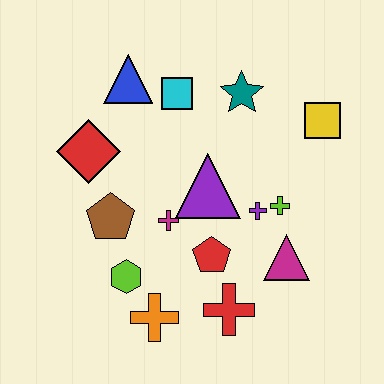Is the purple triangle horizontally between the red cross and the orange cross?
Yes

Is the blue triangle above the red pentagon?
Yes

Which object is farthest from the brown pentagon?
The yellow square is farthest from the brown pentagon.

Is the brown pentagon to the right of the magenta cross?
No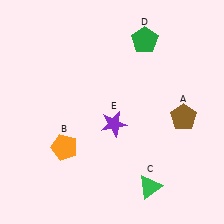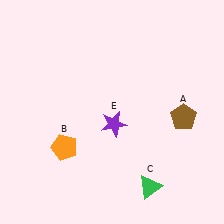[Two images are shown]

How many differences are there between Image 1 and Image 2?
There is 1 difference between the two images.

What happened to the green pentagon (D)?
The green pentagon (D) was removed in Image 2. It was in the top-right area of Image 1.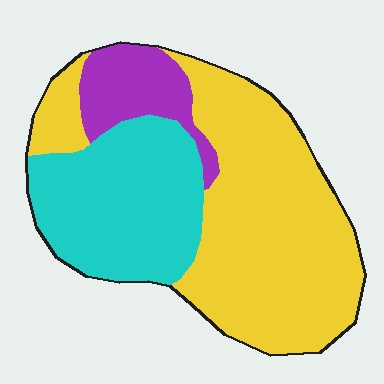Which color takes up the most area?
Yellow, at roughly 55%.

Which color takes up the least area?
Purple, at roughly 10%.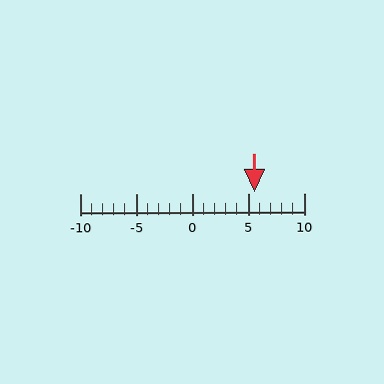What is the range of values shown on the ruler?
The ruler shows values from -10 to 10.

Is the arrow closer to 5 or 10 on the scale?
The arrow is closer to 5.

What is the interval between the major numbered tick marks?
The major tick marks are spaced 5 units apart.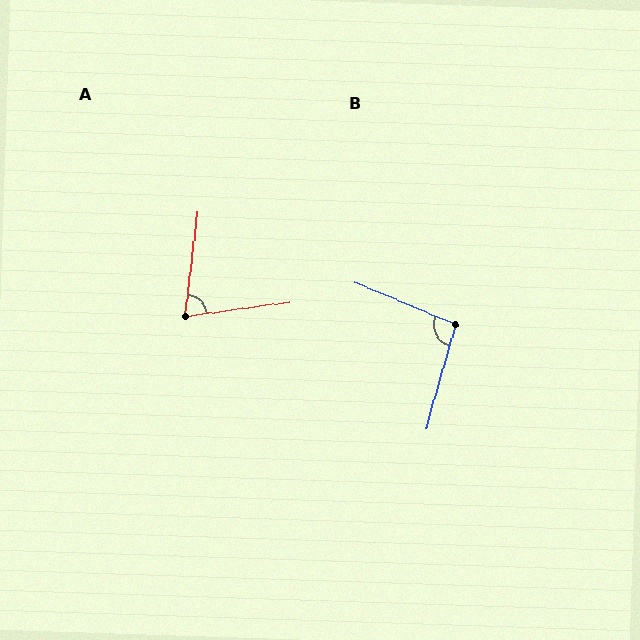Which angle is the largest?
B, at approximately 96 degrees.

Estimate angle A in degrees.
Approximately 75 degrees.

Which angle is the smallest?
A, at approximately 75 degrees.